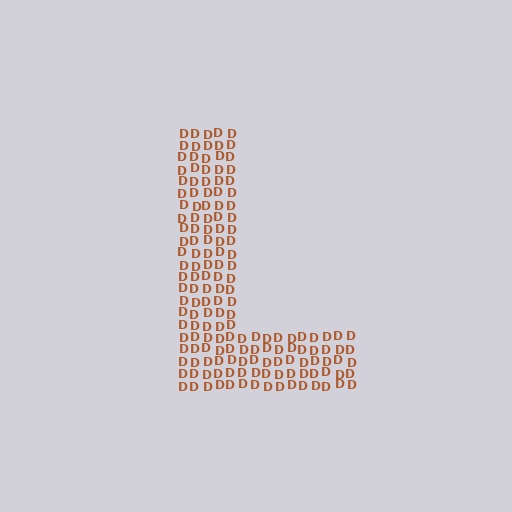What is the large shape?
The large shape is the letter L.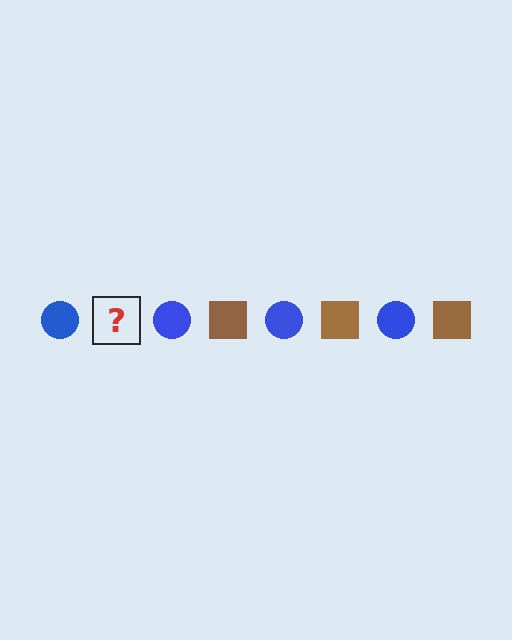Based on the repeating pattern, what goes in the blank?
The blank should be a brown square.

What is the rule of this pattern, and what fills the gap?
The rule is that the pattern alternates between blue circle and brown square. The gap should be filled with a brown square.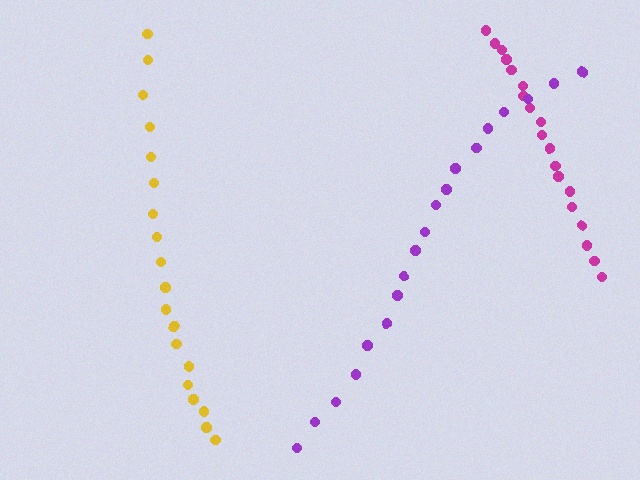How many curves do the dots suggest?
There are 3 distinct paths.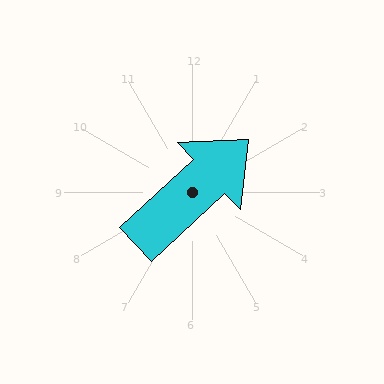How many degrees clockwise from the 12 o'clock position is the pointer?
Approximately 47 degrees.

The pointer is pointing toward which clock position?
Roughly 2 o'clock.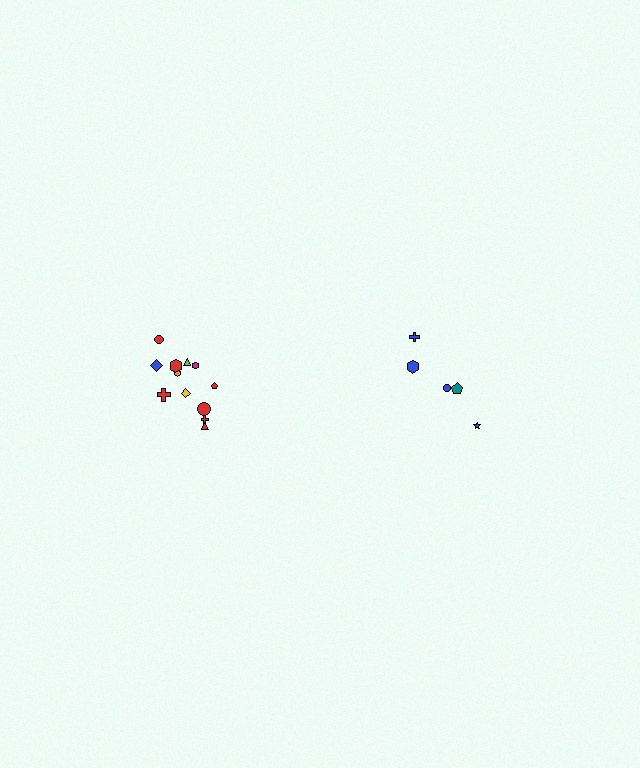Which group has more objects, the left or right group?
The left group.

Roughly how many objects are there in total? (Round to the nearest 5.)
Roughly 15 objects in total.